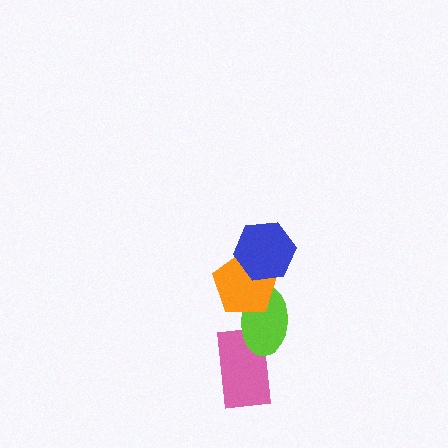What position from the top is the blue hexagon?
The blue hexagon is 1st from the top.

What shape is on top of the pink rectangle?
The lime ellipse is on top of the pink rectangle.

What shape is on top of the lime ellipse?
The orange pentagon is on top of the lime ellipse.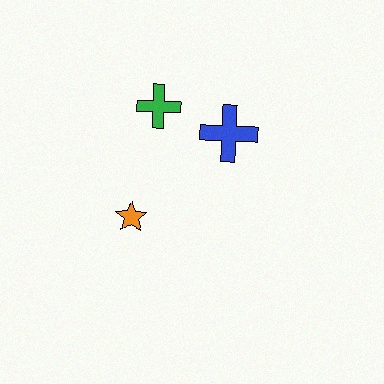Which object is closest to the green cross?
The blue cross is closest to the green cross.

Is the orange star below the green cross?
Yes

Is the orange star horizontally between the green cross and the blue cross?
No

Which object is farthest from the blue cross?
The orange star is farthest from the blue cross.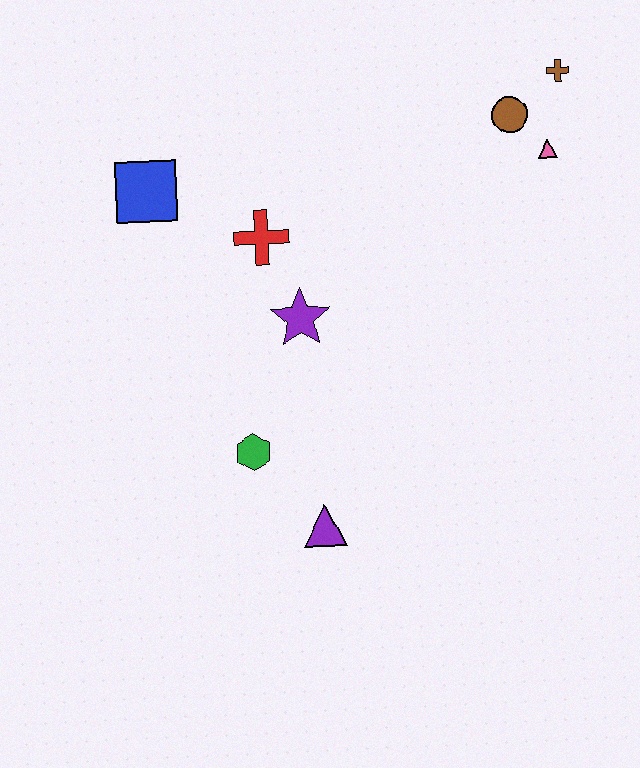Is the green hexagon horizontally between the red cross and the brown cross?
No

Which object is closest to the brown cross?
The brown circle is closest to the brown cross.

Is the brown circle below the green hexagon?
No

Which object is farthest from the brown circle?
The purple triangle is farthest from the brown circle.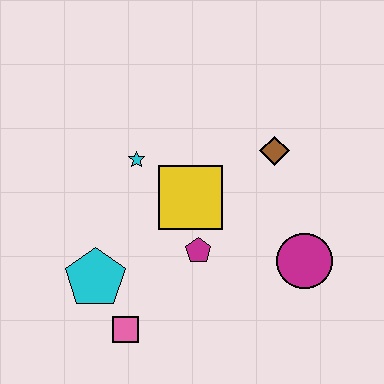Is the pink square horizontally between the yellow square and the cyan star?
No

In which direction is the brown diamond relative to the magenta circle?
The brown diamond is above the magenta circle.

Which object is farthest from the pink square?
The brown diamond is farthest from the pink square.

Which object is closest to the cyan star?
The yellow square is closest to the cyan star.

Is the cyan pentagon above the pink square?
Yes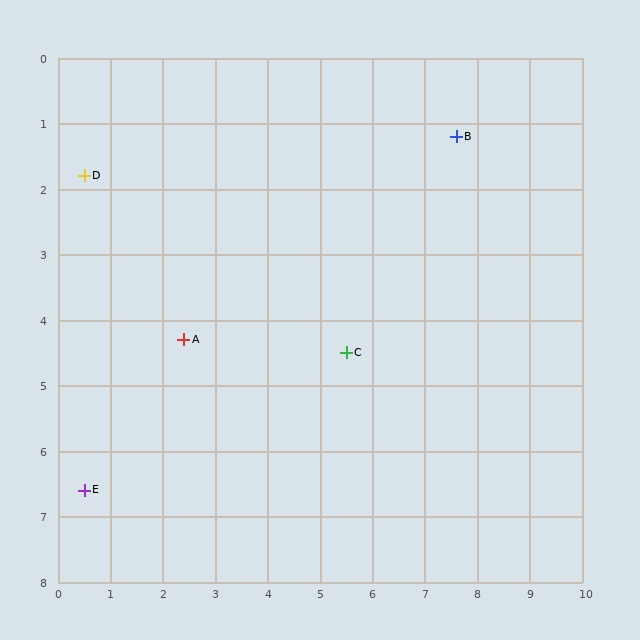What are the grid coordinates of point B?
Point B is at approximately (7.6, 1.2).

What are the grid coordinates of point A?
Point A is at approximately (2.4, 4.3).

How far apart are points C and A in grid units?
Points C and A are about 3.1 grid units apart.